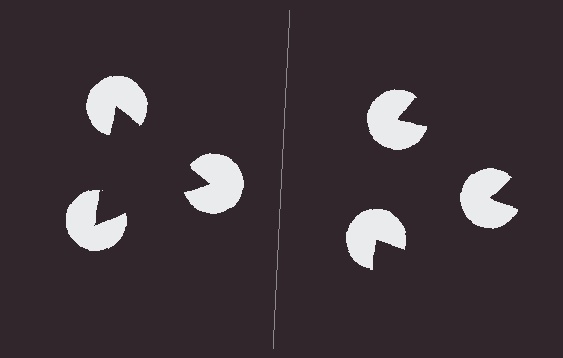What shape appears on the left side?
An illusory triangle.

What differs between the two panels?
The pac-man discs are positioned identically on both sides; only the wedge orientations differ. On the left they align to a triangle; on the right they are misaligned.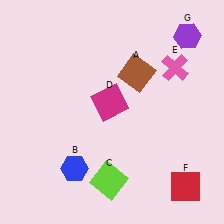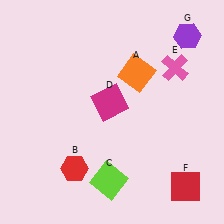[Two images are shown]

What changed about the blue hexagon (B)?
In Image 1, B is blue. In Image 2, it changed to red.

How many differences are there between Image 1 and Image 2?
There are 2 differences between the two images.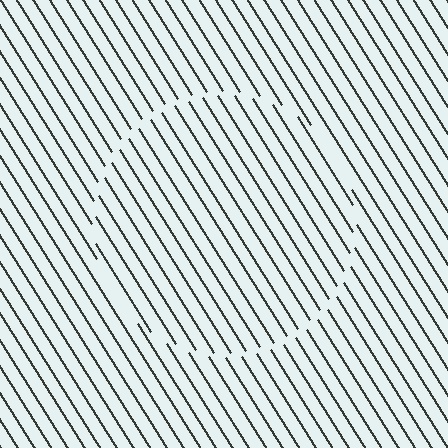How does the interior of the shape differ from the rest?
The interior of the shape contains the same grating, shifted by half a period — the contour is defined by the phase discontinuity where line-ends from the inner and outer gratings abut.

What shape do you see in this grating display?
An illusory circle. The interior of the shape contains the same grating, shifted by half a period — the contour is defined by the phase discontinuity where line-ends from the inner and outer gratings abut.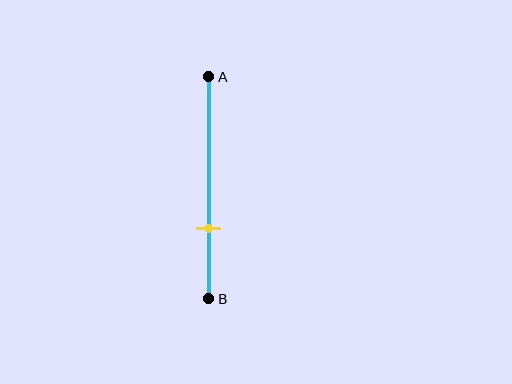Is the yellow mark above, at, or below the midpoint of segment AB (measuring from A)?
The yellow mark is below the midpoint of segment AB.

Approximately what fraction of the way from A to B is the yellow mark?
The yellow mark is approximately 70% of the way from A to B.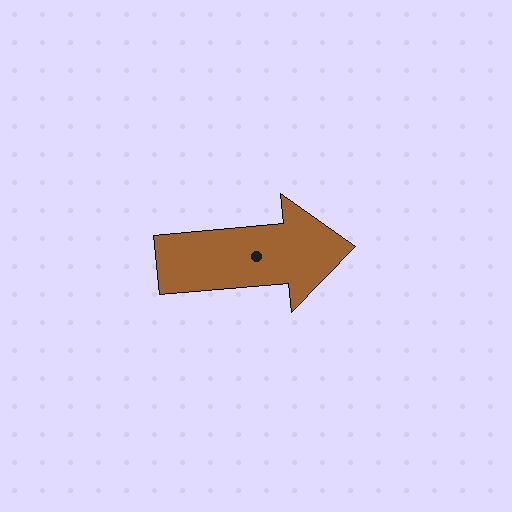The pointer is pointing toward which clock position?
Roughly 3 o'clock.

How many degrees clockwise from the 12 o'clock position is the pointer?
Approximately 85 degrees.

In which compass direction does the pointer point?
East.